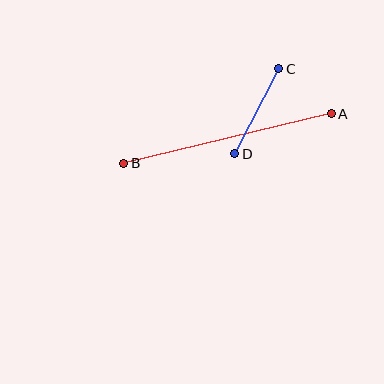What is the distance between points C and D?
The distance is approximately 96 pixels.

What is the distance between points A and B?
The distance is approximately 213 pixels.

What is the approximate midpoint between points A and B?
The midpoint is at approximately (228, 139) pixels.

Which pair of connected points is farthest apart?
Points A and B are farthest apart.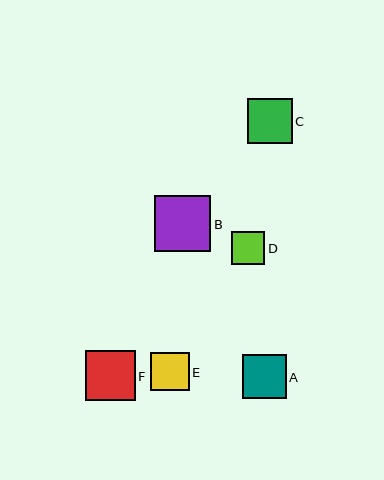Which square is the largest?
Square B is the largest with a size of approximately 56 pixels.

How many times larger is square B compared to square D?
Square B is approximately 1.7 times the size of square D.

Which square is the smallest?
Square D is the smallest with a size of approximately 34 pixels.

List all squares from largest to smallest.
From largest to smallest: B, F, C, A, E, D.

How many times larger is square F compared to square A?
Square F is approximately 1.1 times the size of square A.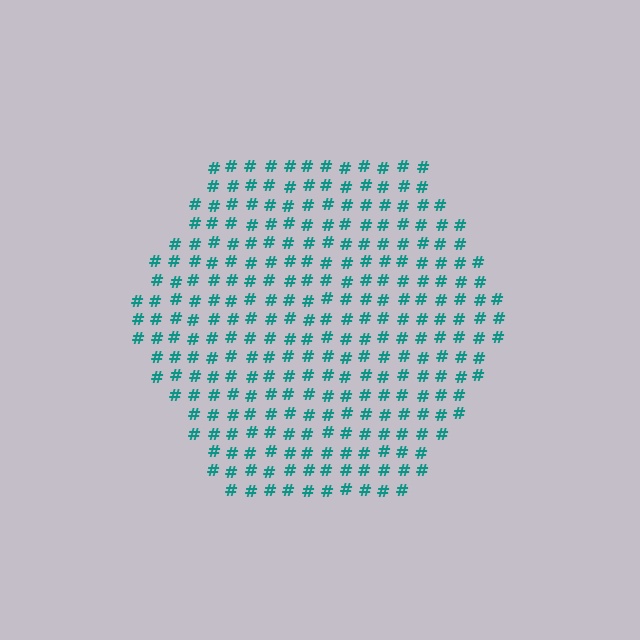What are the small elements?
The small elements are hash symbols.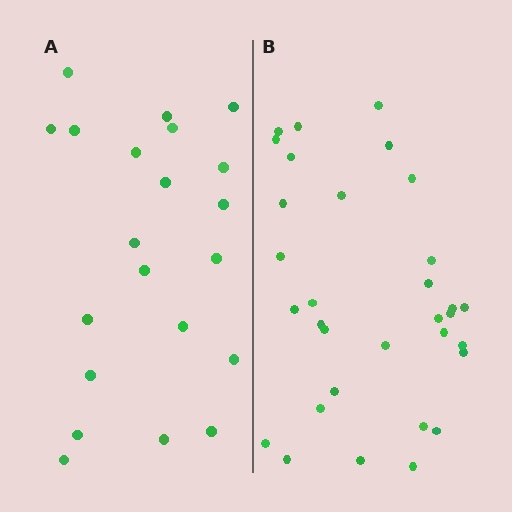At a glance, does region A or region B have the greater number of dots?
Region B (the right region) has more dots.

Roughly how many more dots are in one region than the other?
Region B has roughly 12 or so more dots than region A.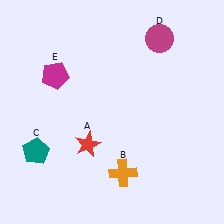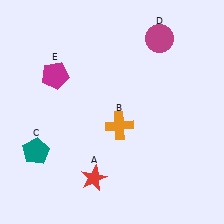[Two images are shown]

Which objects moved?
The objects that moved are: the red star (A), the orange cross (B).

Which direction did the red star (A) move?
The red star (A) moved down.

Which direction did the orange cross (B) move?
The orange cross (B) moved up.